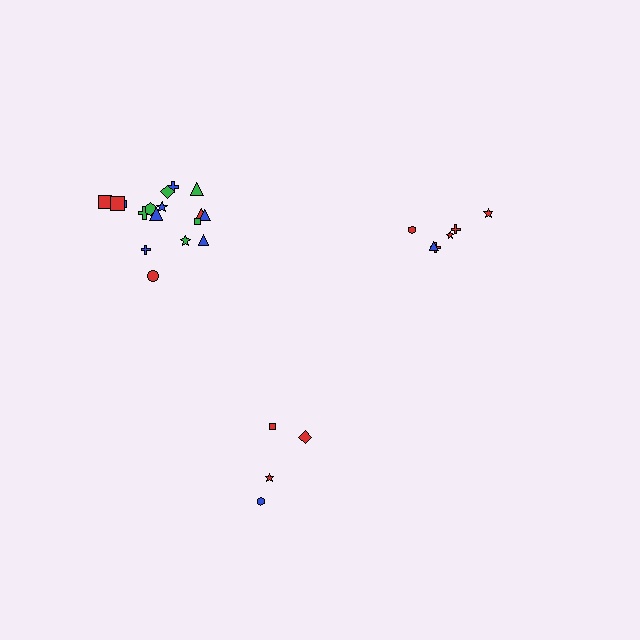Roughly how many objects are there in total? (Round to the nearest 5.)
Roughly 30 objects in total.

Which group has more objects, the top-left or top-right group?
The top-left group.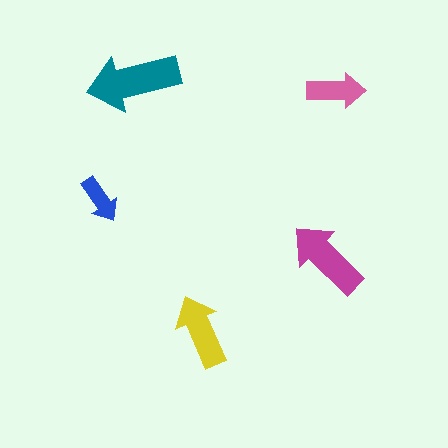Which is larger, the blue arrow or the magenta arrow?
The magenta one.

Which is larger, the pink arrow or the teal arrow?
The teal one.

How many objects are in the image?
There are 5 objects in the image.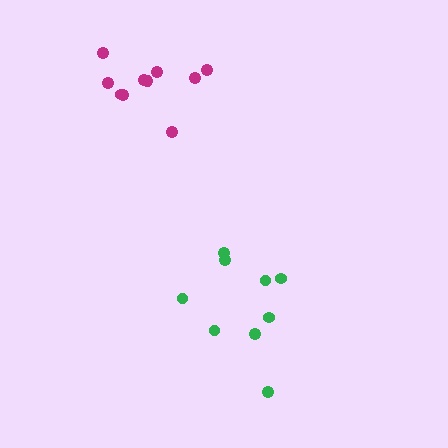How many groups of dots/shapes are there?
There are 2 groups.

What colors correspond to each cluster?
The clusters are colored: magenta, green.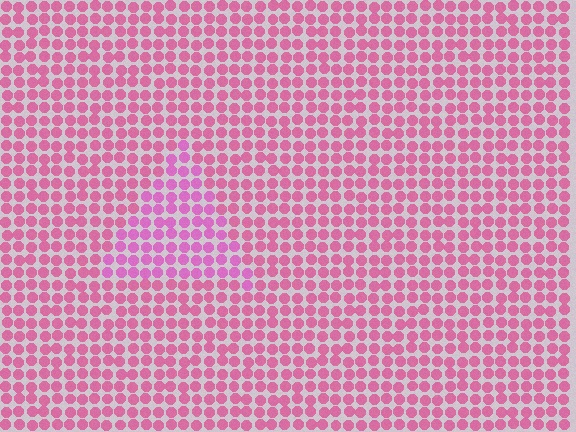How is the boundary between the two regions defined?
The boundary is defined purely by a slight shift in hue (about 19 degrees). Spacing, size, and orientation are identical on both sides.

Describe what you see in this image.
The image is filled with small pink elements in a uniform arrangement. A triangle-shaped region is visible where the elements are tinted to a slightly different hue, forming a subtle color boundary.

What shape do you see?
I see a triangle.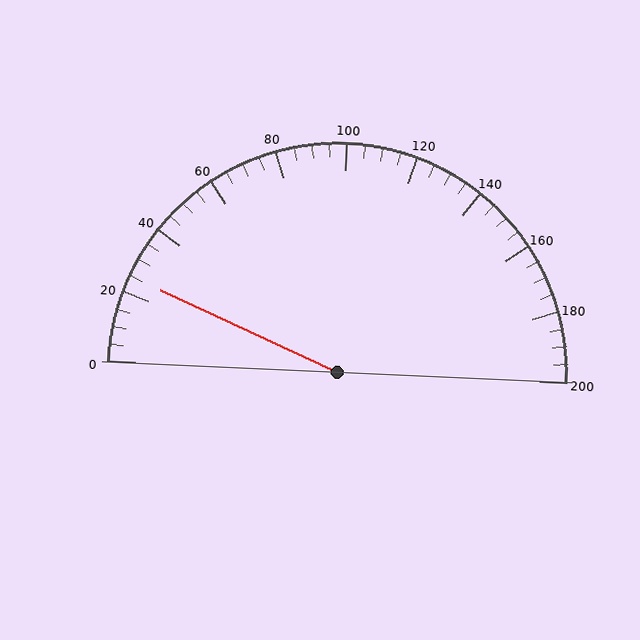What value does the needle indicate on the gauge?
The needle indicates approximately 25.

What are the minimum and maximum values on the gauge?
The gauge ranges from 0 to 200.